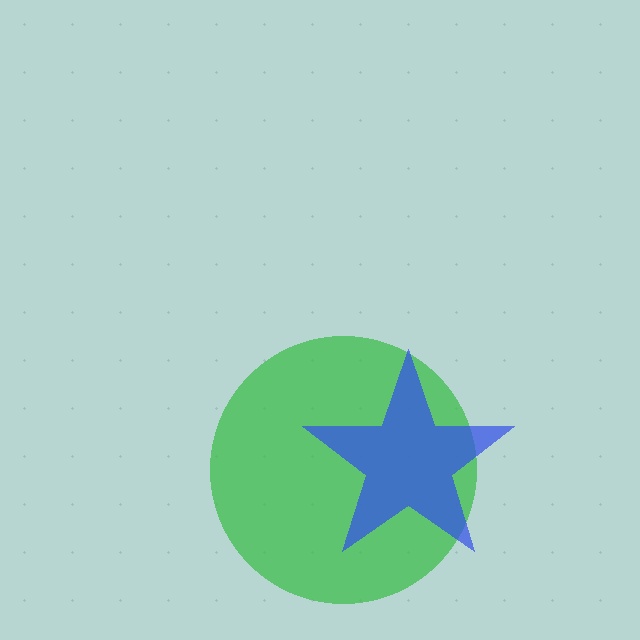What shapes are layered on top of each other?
The layered shapes are: a green circle, a blue star.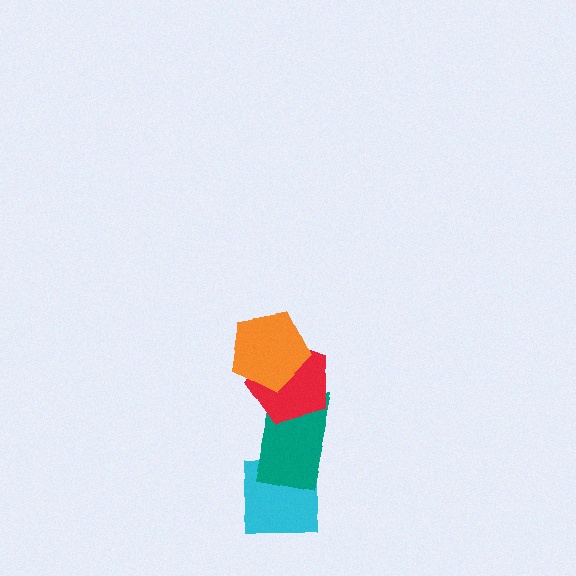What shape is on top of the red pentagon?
The orange pentagon is on top of the red pentagon.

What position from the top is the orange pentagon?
The orange pentagon is 1st from the top.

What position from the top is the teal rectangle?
The teal rectangle is 3rd from the top.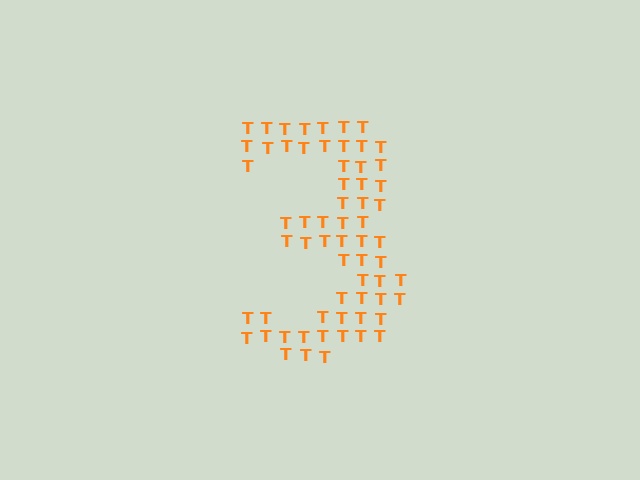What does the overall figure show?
The overall figure shows the digit 3.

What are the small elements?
The small elements are letter T's.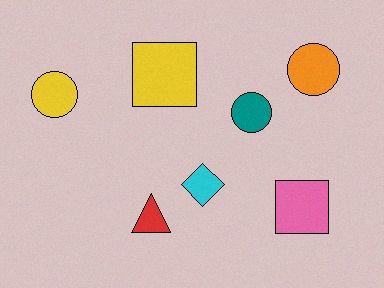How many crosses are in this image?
There are no crosses.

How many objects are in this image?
There are 7 objects.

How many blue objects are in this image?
There are no blue objects.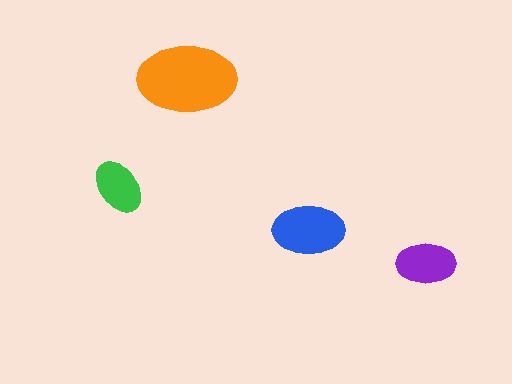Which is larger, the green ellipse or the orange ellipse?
The orange one.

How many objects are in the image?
There are 4 objects in the image.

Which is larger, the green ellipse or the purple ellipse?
The purple one.